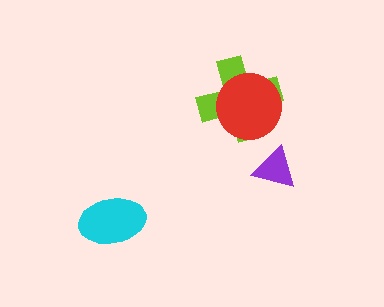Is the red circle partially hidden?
No, no other shape covers it.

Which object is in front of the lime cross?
The red circle is in front of the lime cross.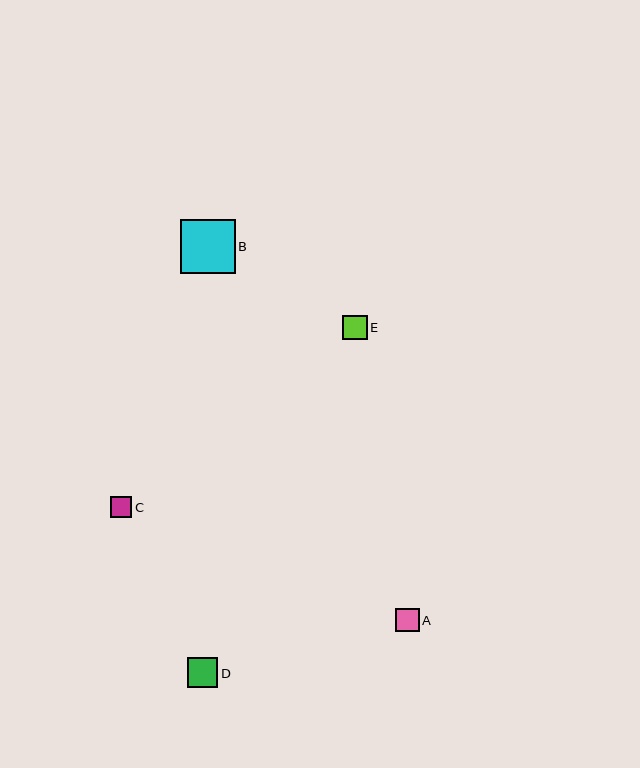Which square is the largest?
Square B is the largest with a size of approximately 54 pixels.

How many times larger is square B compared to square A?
Square B is approximately 2.3 times the size of square A.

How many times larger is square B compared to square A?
Square B is approximately 2.3 times the size of square A.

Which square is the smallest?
Square C is the smallest with a size of approximately 21 pixels.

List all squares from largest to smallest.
From largest to smallest: B, D, E, A, C.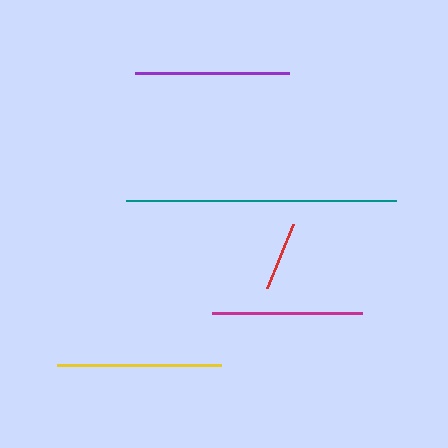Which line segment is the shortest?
The red line is the shortest at approximately 69 pixels.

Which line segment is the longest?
The teal line is the longest at approximately 270 pixels.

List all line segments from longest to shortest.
From longest to shortest: teal, yellow, purple, magenta, red.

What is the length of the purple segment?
The purple segment is approximately 154 pixels long.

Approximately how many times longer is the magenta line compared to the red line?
The magenta line is approximately 2.2 times the length of the red line.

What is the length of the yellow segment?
The yellow segment is approximately 164 pixels long.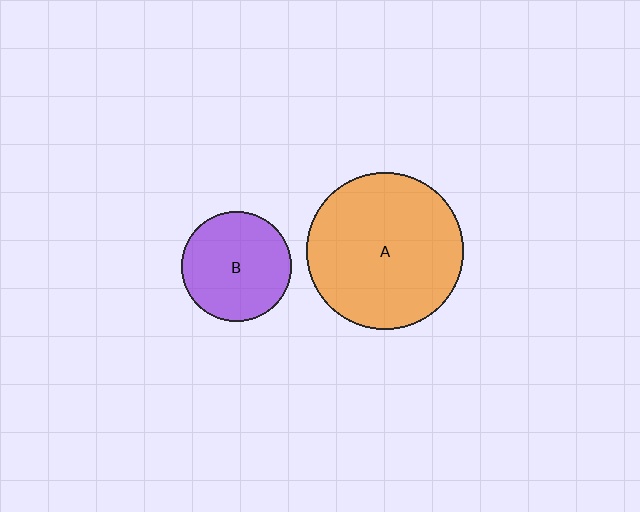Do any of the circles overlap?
No, none of the circles overlap.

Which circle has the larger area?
Circle A (orange).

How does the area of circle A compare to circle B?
Approximately 2.0 times.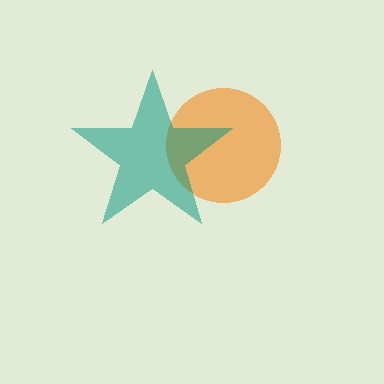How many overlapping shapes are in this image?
There are 2 overlapping shapes in the image.